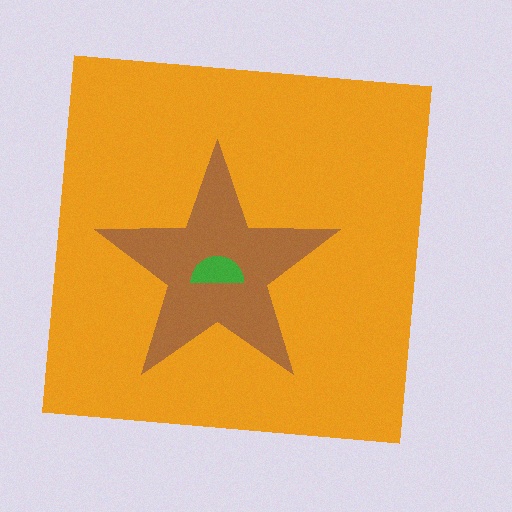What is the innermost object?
The green semicircle.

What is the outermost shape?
The orange square.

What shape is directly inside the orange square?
The brown star.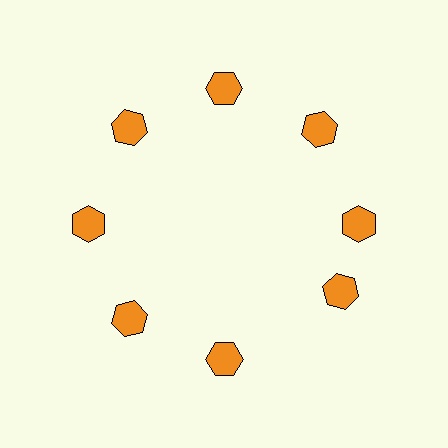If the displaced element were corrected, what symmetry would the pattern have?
It would have 8-fold rotational symmetry — the pattern would map onto itself every 45 degrees.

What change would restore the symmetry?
The symmetry would be restored by rotating it back into even spacing with its neighbors so that all 8 hexagons sit at equal angles and equal distance from the center.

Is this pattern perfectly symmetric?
No. The 8 orange hexagons are arranged in a ring, but one element near the 4 o'clock position is rotated out of alignment along the ring, breaking the 8-fold rotational symmetry.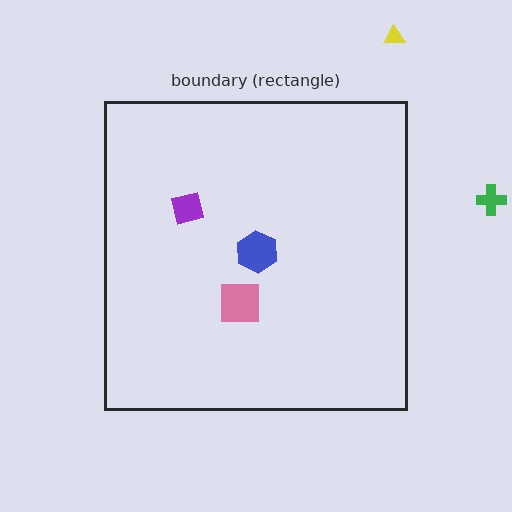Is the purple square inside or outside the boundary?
Inside.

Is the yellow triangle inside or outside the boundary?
Outside.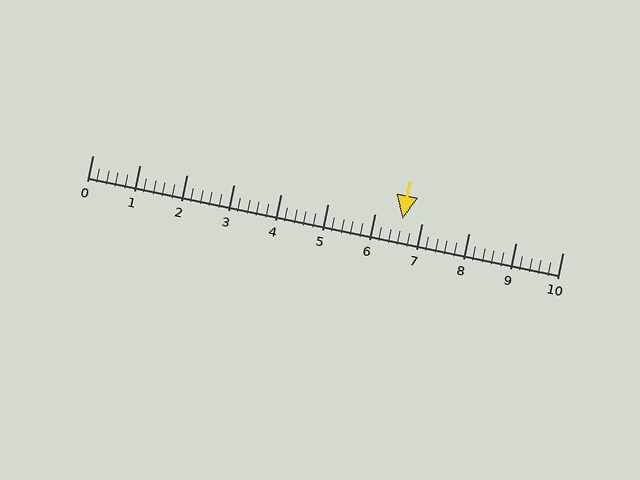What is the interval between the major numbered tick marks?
The major tick marks are spaced 1 units apart.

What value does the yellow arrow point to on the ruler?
The yellow arrow points to approximately 6.6.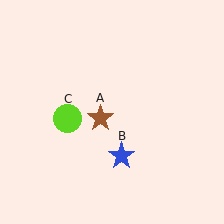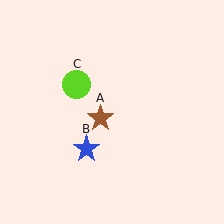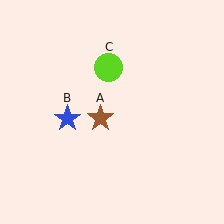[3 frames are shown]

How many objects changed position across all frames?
2 objects changed position: blue star (object B), lime circle (object C).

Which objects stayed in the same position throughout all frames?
Brown star (object A) remained stationary.